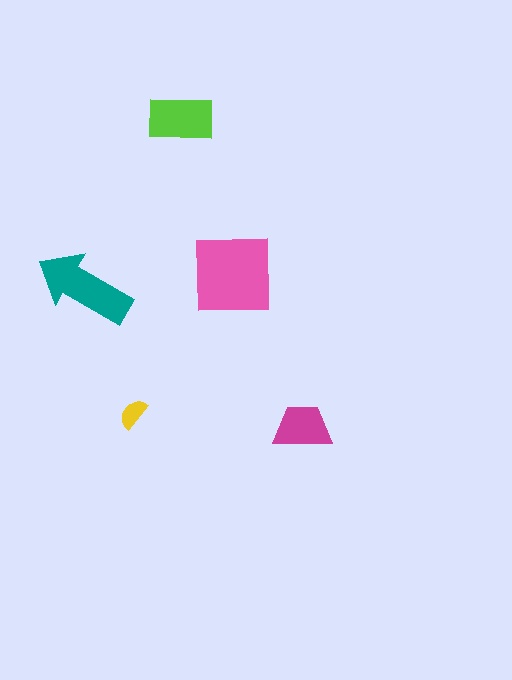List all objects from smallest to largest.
The yellow semicircle, the magenta trapezoid, the lime rectangle, the teal arrow, the pink square.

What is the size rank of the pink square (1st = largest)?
1st.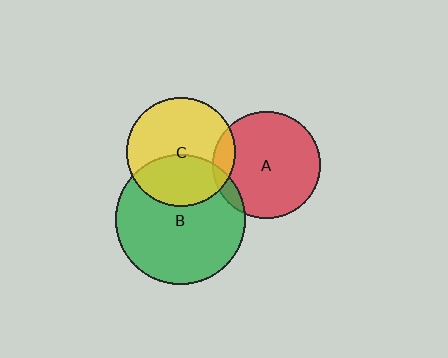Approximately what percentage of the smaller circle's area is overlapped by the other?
Approximately 40%.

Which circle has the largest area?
Circle B (green).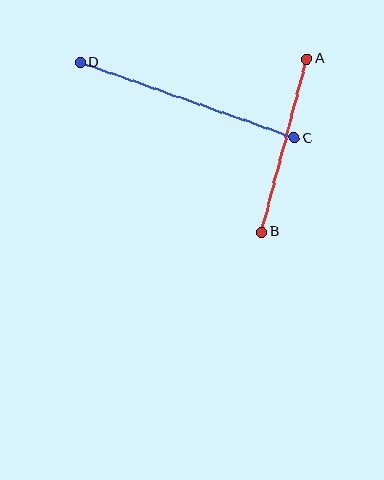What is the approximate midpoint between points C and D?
The midpoint is at approximately (187, 101) pixels.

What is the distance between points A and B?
The distance is approximately 179 pixels.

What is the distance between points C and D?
The distance is approximately 227 pixels.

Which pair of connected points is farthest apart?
Points C and D are farthest apart.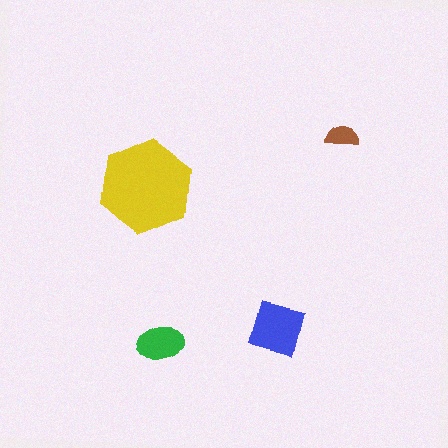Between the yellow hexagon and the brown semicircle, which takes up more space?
The yellow hexagon.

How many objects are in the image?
There are 4 objects in the image.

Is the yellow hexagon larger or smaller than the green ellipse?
Larger.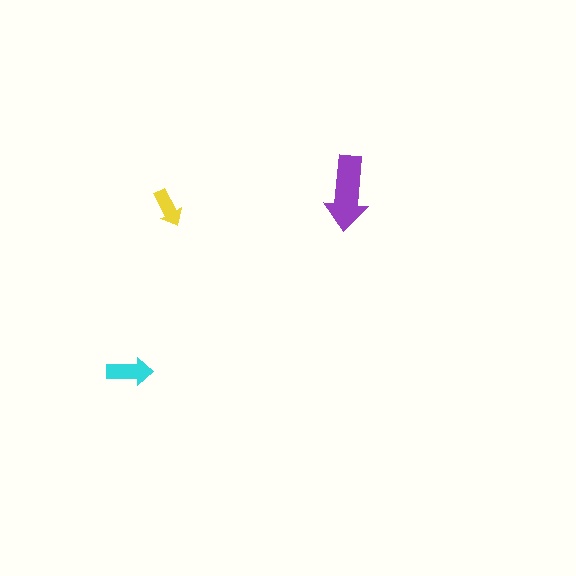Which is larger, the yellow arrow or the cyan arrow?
The cyan one.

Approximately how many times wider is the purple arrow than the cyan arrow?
About 1.5 times wider.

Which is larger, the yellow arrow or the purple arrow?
The purple one.